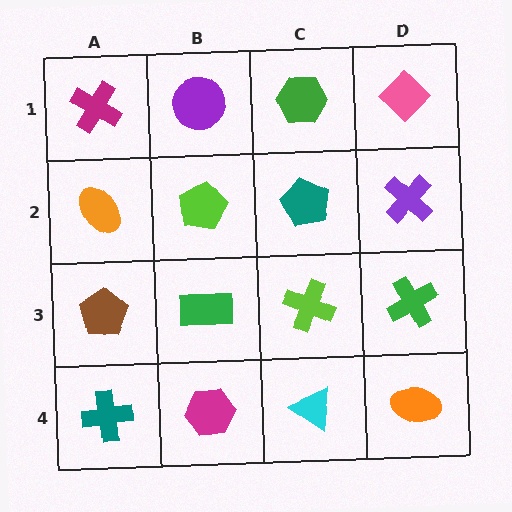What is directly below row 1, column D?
A purple cross.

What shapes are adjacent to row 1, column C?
A teal pentagon (row 2, column C), a purple circle (row 1, column B), a pink diamond (row 1, column D).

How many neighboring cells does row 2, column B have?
4.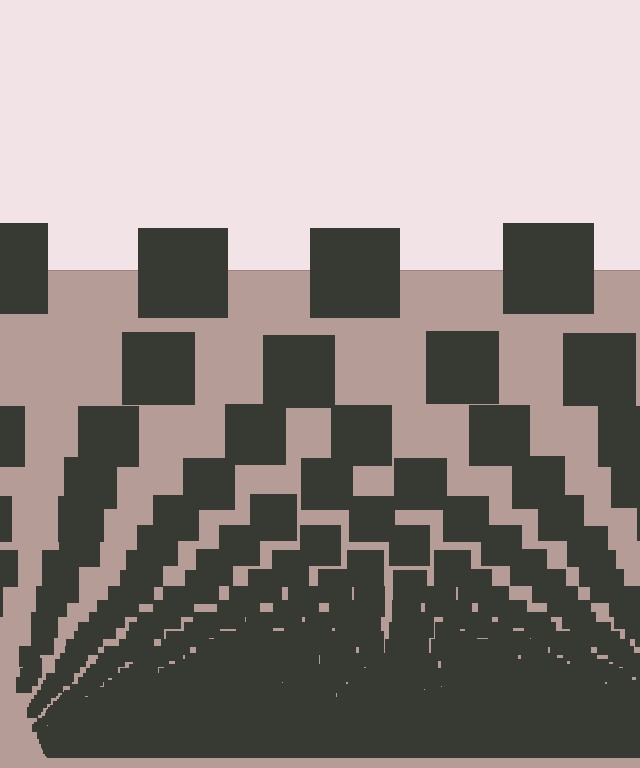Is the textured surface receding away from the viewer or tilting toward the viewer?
The surface appears to tilt toward the viewer. Texture elements get larger and sparser toward the top.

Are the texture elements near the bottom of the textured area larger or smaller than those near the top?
Smaller. The gradient is inverted — elements near the bottom are smaller and denser.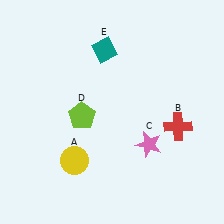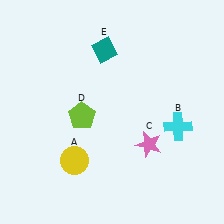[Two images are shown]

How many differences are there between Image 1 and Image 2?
There is 1 difference between the two images.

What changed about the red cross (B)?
In Image 1, B is red. In Image 2, it changed to cyan.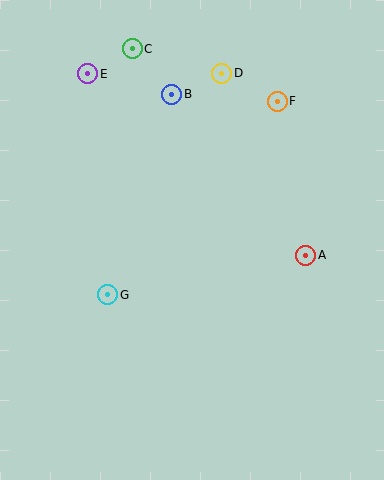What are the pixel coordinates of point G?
Point G is at (108, 295).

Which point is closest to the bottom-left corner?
Point G is closest to the bottom-left corner.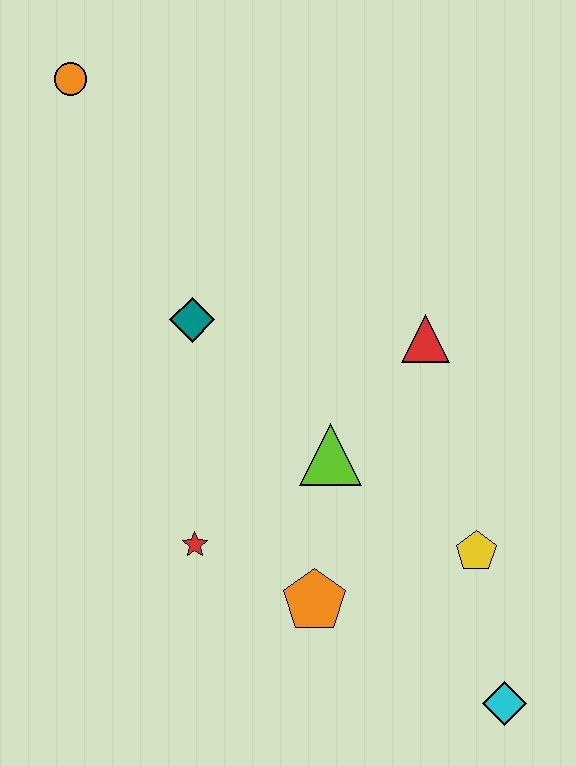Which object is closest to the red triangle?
The lime triangle is closest to the red triangle.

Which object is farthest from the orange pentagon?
The orange circle is farthest from the orange pentagon.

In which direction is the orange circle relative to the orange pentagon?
The orange circle is above the orange pentagon.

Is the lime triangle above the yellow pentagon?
Yes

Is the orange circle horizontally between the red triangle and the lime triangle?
No